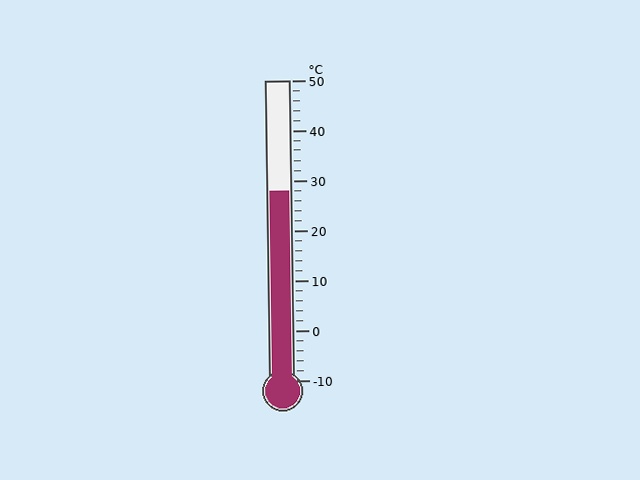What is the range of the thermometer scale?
The thermometer scale ranges from -10°C to 50°C.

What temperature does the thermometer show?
The thermometer shows approximately 28°C.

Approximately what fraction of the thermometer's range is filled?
The thermometer is filled to approximately 65% of its range.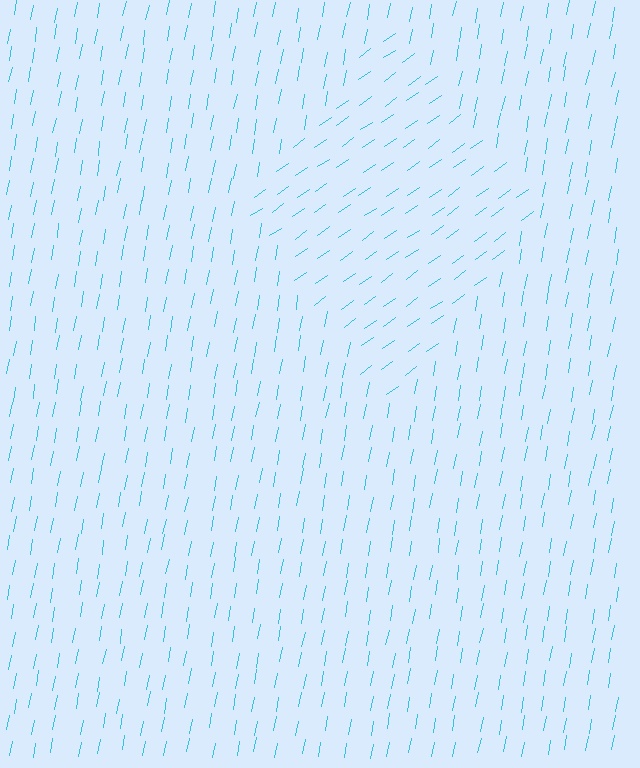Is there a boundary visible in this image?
Yes, there is a texture boundary formed by a change in line orientation.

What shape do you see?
I see a diamond.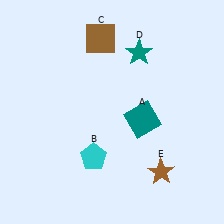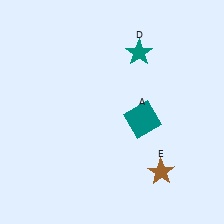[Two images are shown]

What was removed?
The brown square (C), the cyan pentagon (B) were removed in Image 2.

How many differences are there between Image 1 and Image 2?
There are 2 differences between the two images.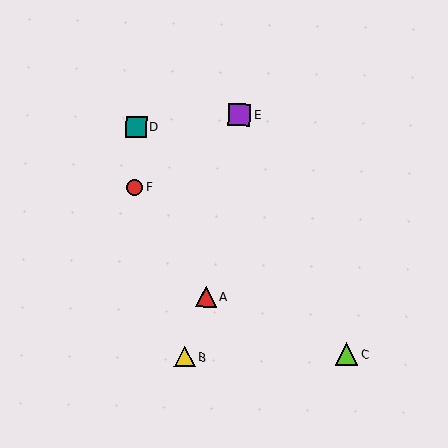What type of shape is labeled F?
Shape F is a red circle.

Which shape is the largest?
The lime triangle (labeled C) is the largest.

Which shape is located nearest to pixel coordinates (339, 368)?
The lime triangle (labeled C) at (346, 354) is nearest to that location.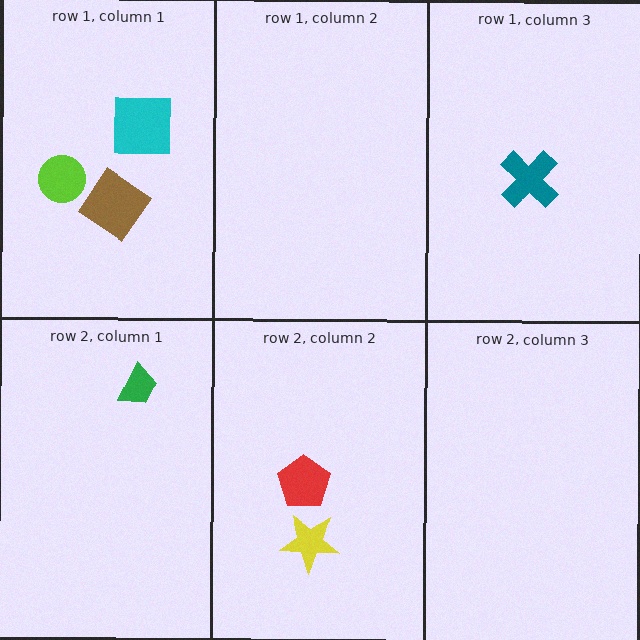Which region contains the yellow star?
The row 2, column 2 region.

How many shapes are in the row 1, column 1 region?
3.